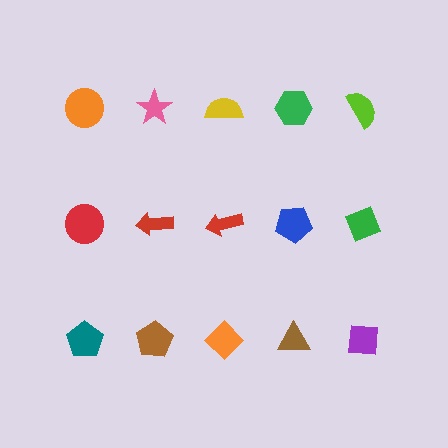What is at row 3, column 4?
A brown triangle.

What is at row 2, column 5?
A green diamond.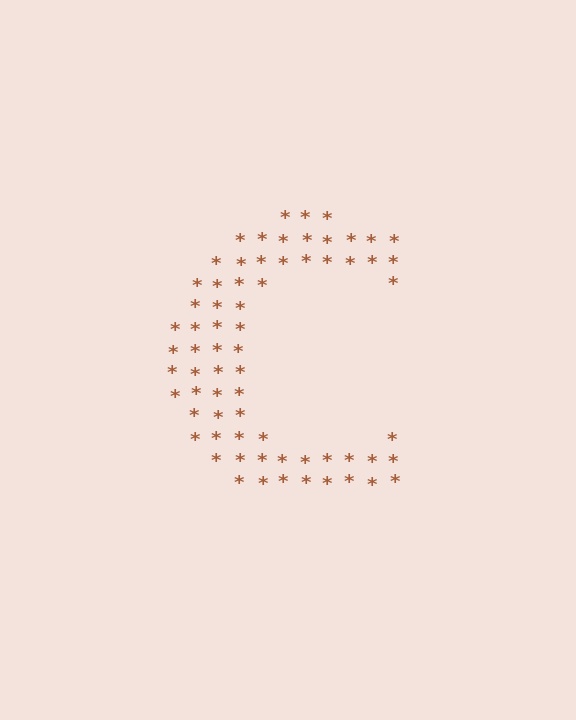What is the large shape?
The large shape is the letter C.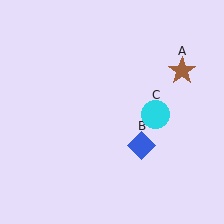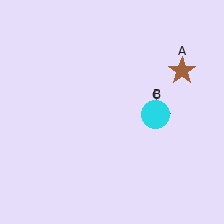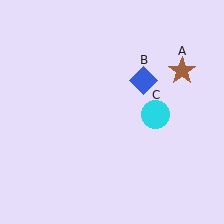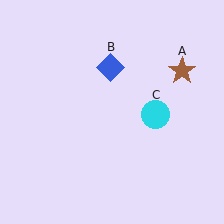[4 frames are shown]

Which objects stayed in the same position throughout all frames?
Brown star (object A) and cyan circle (object C) remained stationary.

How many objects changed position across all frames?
1 object changed position: blue diamond (object B).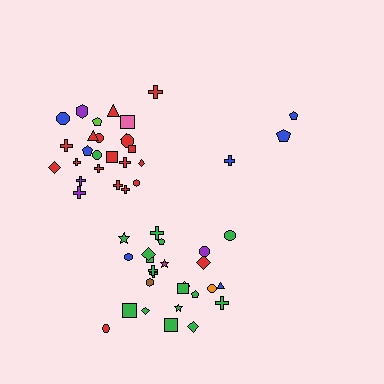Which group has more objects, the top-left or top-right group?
The top-left group.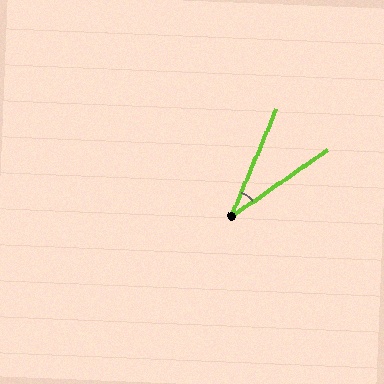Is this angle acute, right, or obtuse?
It is acute.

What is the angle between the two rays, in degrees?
Approximately 32 degrees.